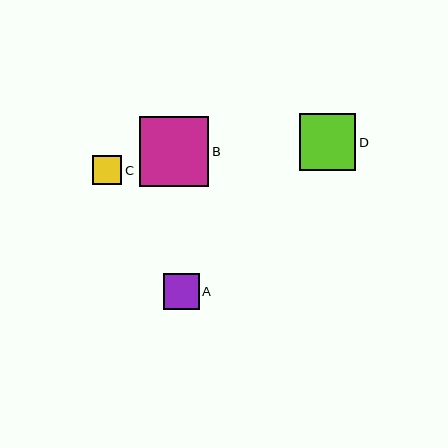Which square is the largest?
Square B is the largest with a size of approximately 69 pixels.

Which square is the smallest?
Square C is the smallest with a size of approximately 29 pixels.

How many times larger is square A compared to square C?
Square A is approximately 1.2 times the size of square C.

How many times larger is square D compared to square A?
Square D is approximately 1.6 times the size of square A.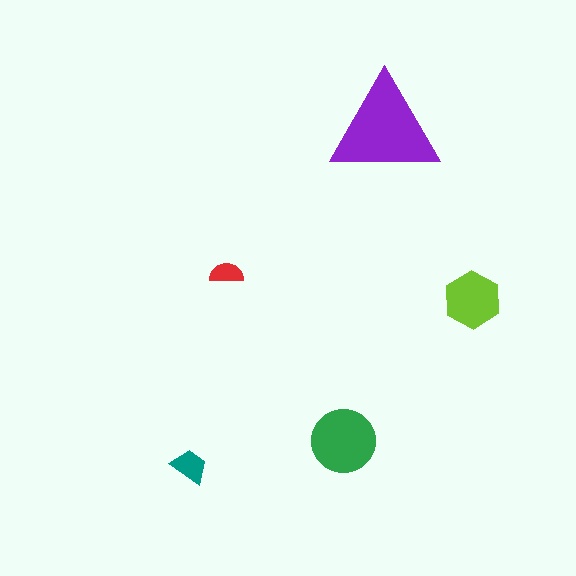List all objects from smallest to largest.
The red semicircle, the teal trapezoid, the lime hexagon, the green circle, the purple triangle.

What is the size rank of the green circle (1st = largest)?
2nd.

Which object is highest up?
The purple triangle is topmost.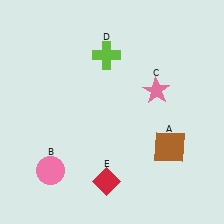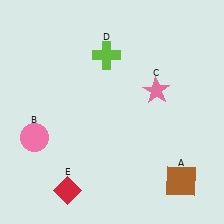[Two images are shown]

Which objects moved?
The objects that moved are: the brown square (A), the pink circle (B), the red diamond (E).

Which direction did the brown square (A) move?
The brown square (A) moved down.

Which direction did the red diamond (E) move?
The red diamond (E) moved left.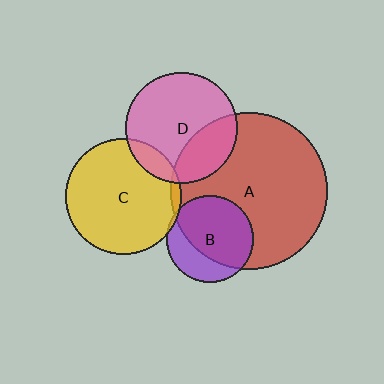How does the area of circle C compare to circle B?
Approximately 1.8 times.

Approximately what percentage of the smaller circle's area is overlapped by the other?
Approximately 10%.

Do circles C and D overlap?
Yes.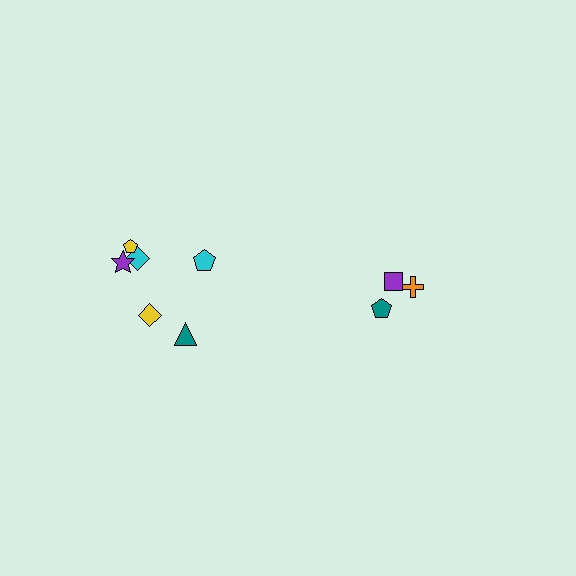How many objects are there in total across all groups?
There are 9 objects.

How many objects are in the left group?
There are 6 objects.